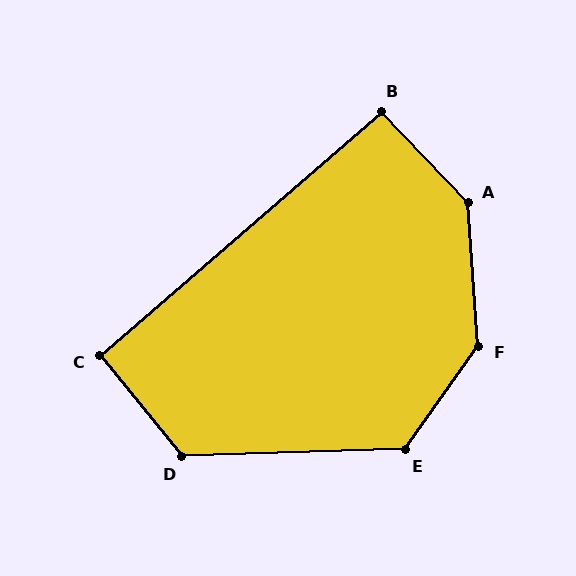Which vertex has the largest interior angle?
A, at approximately 140 degrees.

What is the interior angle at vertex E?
Approximately 127 degrees (obtuse).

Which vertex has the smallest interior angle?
C, at approximately 92 degrees.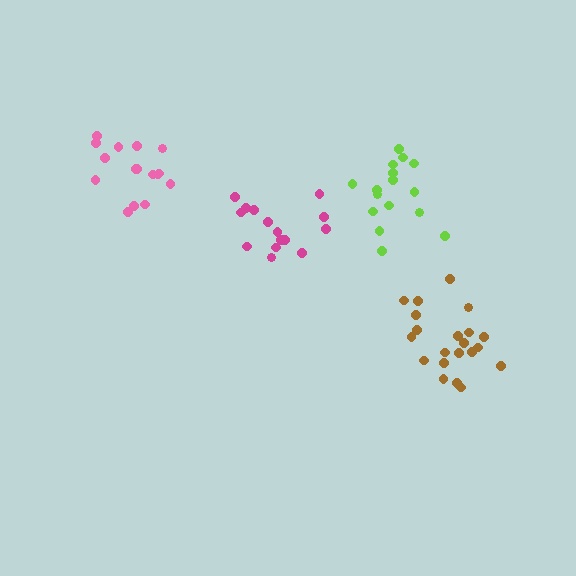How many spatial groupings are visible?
There are 4 spatial groupings.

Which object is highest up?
The pink cluster is topmost.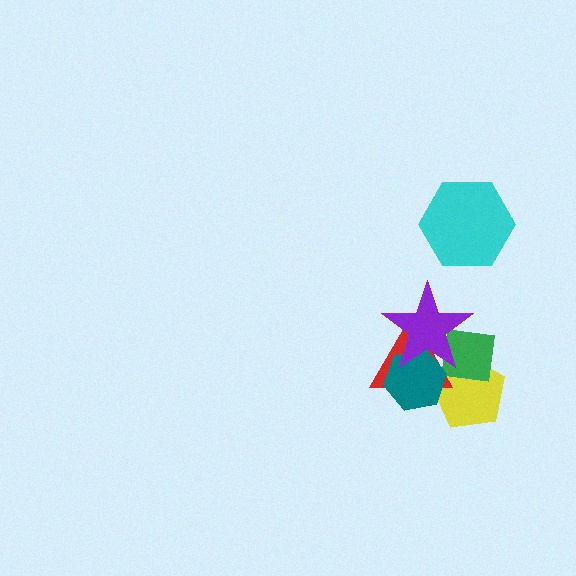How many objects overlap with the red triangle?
4 objects overlap with the red triangle.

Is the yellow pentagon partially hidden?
Yes, it is partially covered by another shape.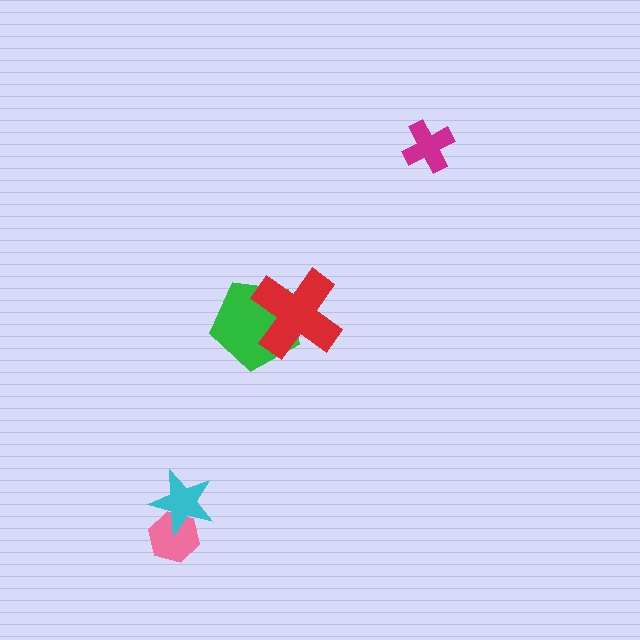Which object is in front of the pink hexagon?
The cyan star is in front of the pink hexagon.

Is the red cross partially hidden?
No, no other shape covers it.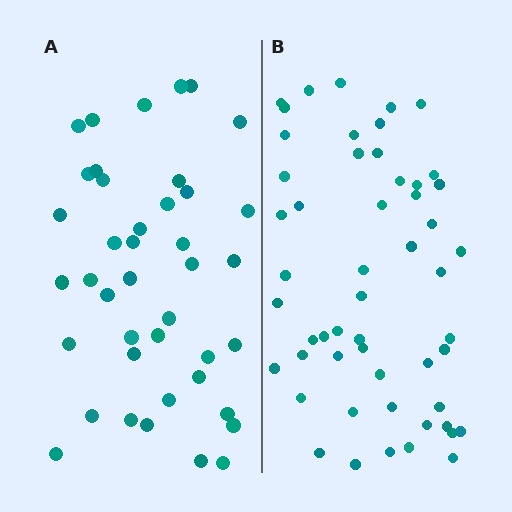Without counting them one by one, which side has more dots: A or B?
Region B (the right region) has more dots.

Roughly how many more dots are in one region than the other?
Region B has roughly 12 or so more dots than region A.